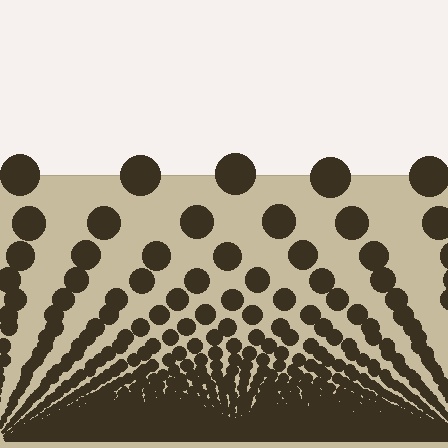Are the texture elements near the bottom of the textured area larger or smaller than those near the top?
Smaller. The gradient is inverted — elements near the bottom are smaller and denser.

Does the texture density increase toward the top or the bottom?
Density increases toward the bottom.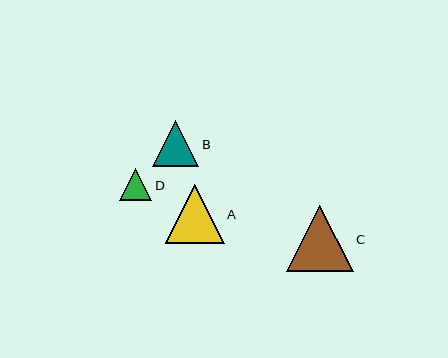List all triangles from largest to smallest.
From largest to smallest: C, A, B, D.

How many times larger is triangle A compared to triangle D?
Triangle A is approximately 1.8 times the size of triangle D.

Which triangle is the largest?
Triangle C is the largest with a size of approximately 67 pixels.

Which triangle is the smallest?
Triangle D is the smallest with a size of approximately 32 pixels.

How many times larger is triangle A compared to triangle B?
Triangle A is approximately 1.3 times the size of triangle B.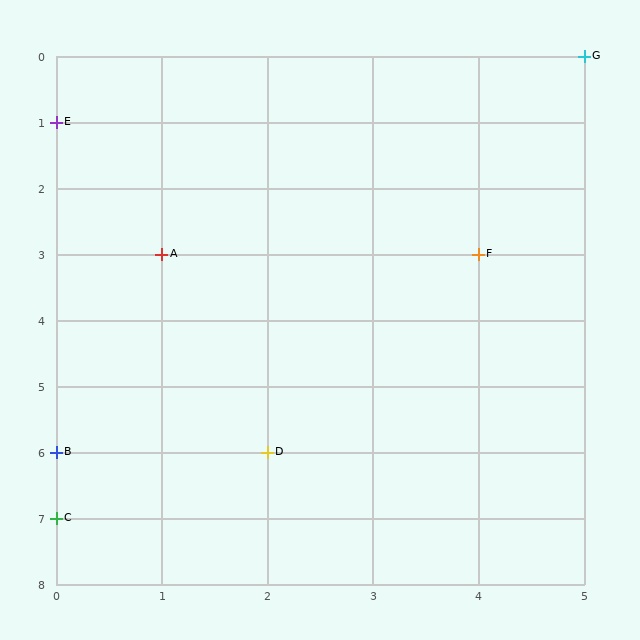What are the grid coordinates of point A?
Point A is at grid coordinates (1, 3).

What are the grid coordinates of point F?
Point F is at grid coordinates (4, 3).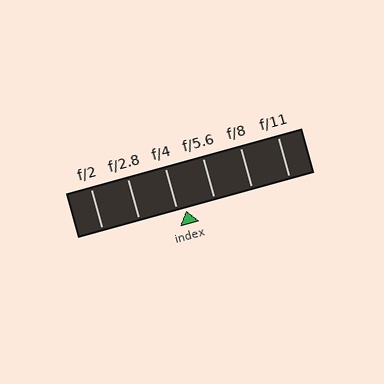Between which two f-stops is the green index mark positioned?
The index mark is between f/4 and f/5.6.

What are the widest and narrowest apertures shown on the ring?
The widest aperture shown is f/2 and the narrowest is f/11.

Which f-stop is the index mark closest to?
The index mark is closest to f/4.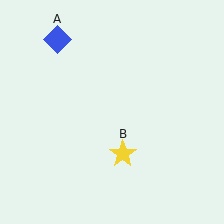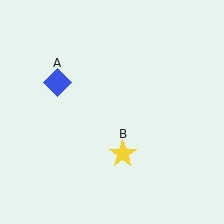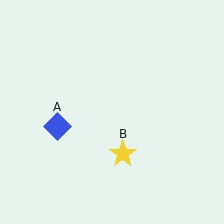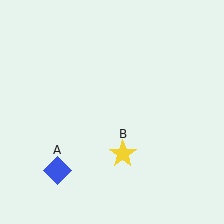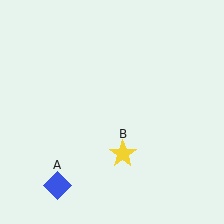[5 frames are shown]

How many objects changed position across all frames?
1 object changed position: blue diamond (object A).